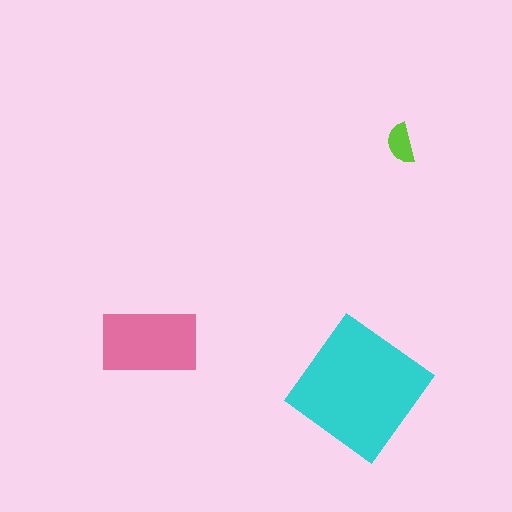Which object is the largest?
The cyan diamond.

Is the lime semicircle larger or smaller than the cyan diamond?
Smaller.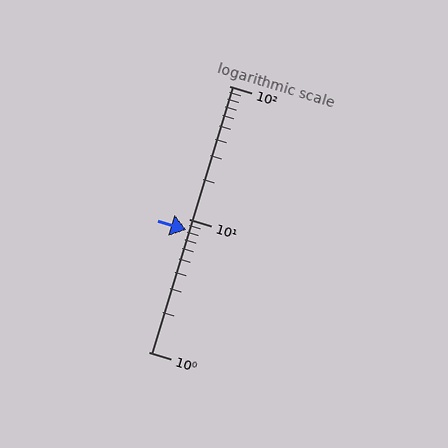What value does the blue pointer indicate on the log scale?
The pointer indicates approximately 8.3.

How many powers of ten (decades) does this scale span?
The scale spans 2 decades, from 1 to 100.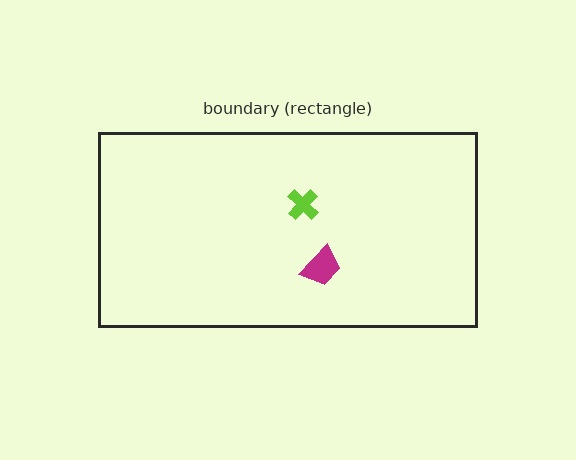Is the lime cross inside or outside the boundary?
Inside.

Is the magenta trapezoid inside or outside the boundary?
Inside.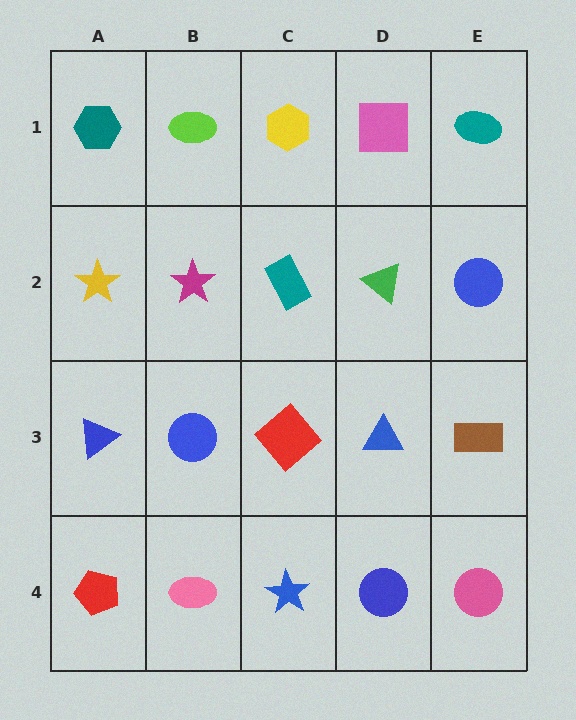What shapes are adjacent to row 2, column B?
A lime ellipse (row 1, column B), a blue circle (row 3, column B), a yellow star (row 2, column A), a teal rectangle (row 2, column C).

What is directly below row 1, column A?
A yellow star.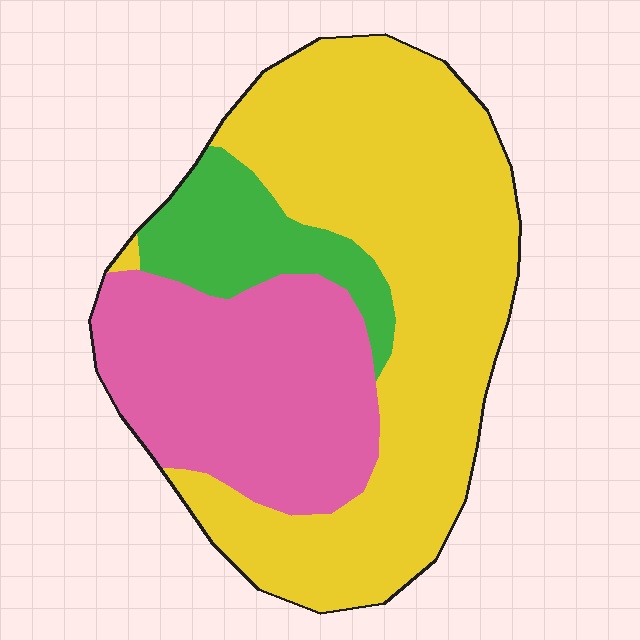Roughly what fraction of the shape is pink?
Pink covers roughly 30% of the shape.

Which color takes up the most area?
Yellow, at roughly 55%.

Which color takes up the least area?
Green, at roughly 15%.